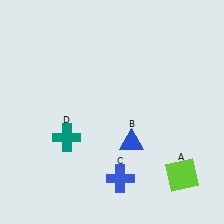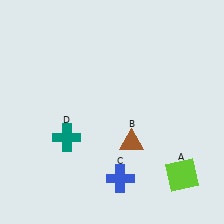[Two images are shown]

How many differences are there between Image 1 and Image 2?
There is 1 difference between the two images.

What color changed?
The triangle (B) changed from blue in Image 1 to brown in Image 2.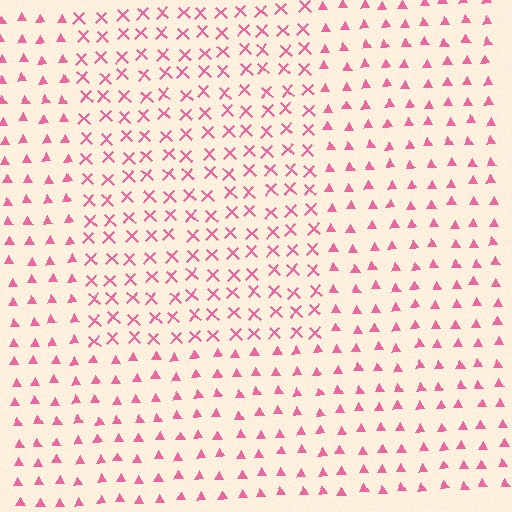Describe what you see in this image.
The image is filled with small pink elements arranged in a uniform grid. A rectangle-shaped region contains X marks, while the surrounding area contains triangles. The boundary is defined purely by the change in element shape.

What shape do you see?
I see a rectangle.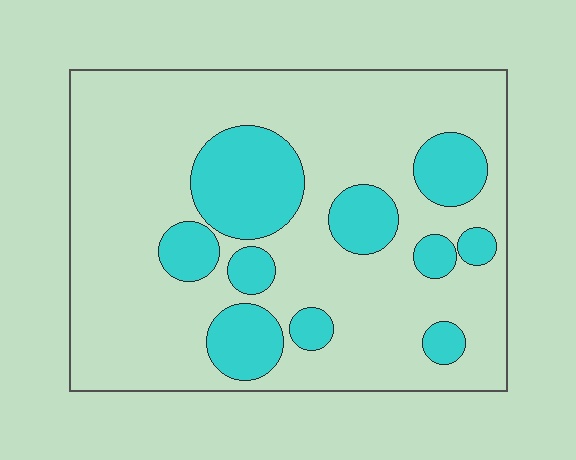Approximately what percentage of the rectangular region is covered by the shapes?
Approximately 25%.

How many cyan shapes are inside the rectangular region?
10.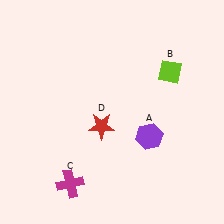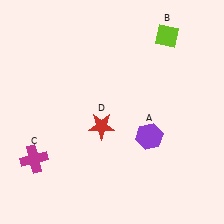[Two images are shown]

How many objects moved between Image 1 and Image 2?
2 objects moved between the two images.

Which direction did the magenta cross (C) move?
The magenta cross (C) moved left.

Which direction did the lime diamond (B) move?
The lime diamond (B) moved up.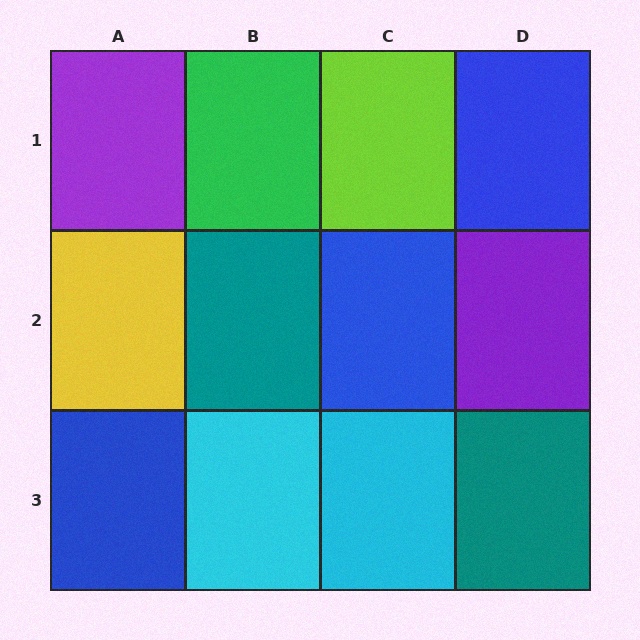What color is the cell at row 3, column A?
Blue.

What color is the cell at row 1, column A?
Purple.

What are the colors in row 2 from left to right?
Yellow, teal, blue, purple.